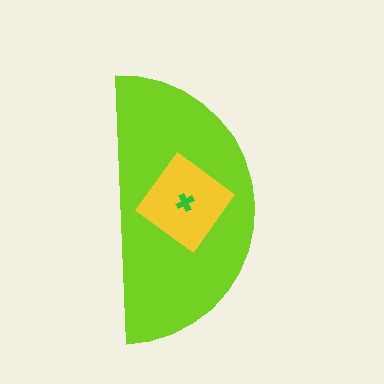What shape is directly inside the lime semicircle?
The yellow diamond.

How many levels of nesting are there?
3.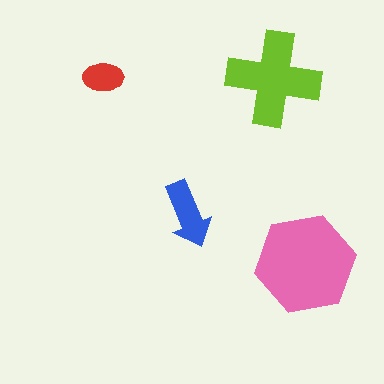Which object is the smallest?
The red ellipse.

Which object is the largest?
The pink hexagon.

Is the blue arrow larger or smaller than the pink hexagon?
Smaller.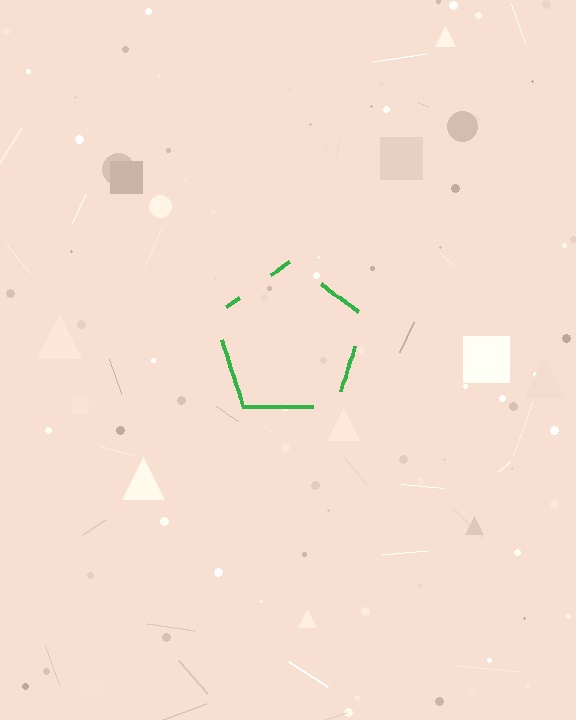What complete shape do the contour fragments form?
The contour fragments form a pentagon.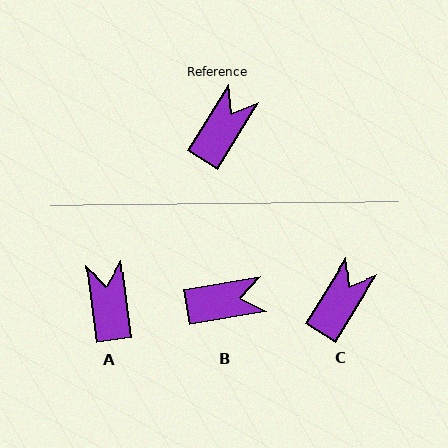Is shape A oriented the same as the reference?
No, it is off by about 39 degrees.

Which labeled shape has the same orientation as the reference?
C.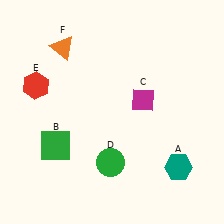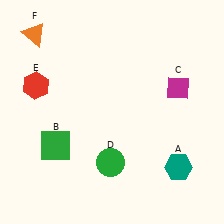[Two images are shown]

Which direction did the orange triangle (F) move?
The orange triangle (F) moved left.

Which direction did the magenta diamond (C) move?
The magenta diamond (C) moved right.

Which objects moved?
The objects that moved are: the magenta diamond (C), the orange triangle (F).